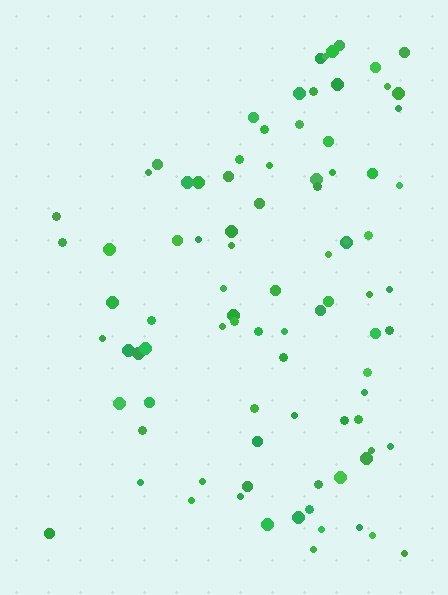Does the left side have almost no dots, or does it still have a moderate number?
Still a moderate number, just noticeably fewer than the right.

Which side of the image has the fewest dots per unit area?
The left.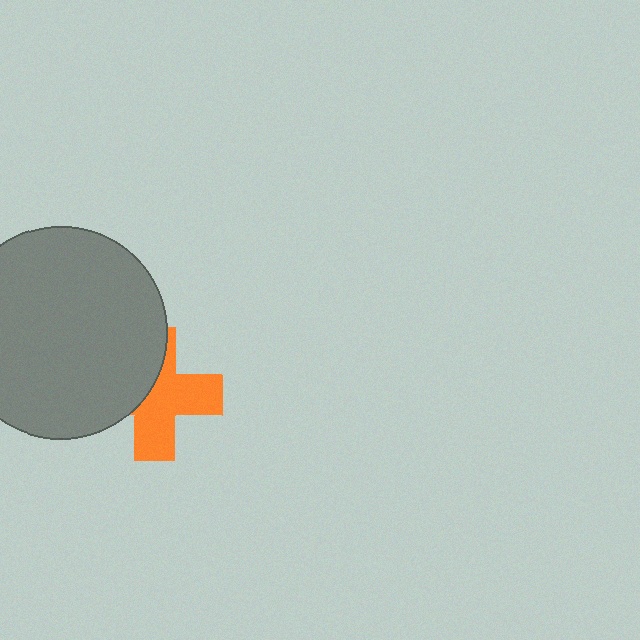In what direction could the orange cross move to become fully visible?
The orange cross could move right. That would shift it out from behind the gray circle entirely.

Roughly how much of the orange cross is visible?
About half of it is visible (roughly 59%).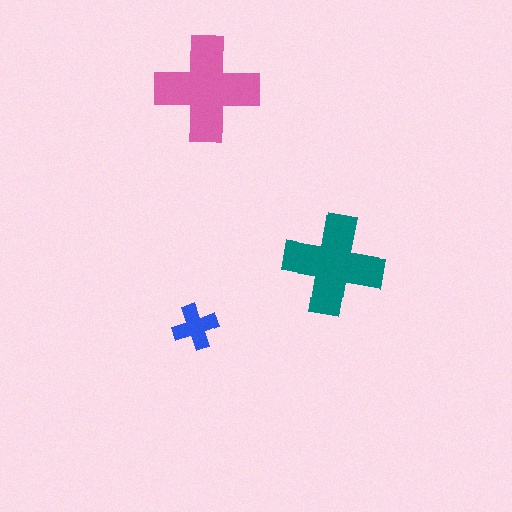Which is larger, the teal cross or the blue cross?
The teal one.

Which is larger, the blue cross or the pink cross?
The pink one.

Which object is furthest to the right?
The teal cross is rightmost.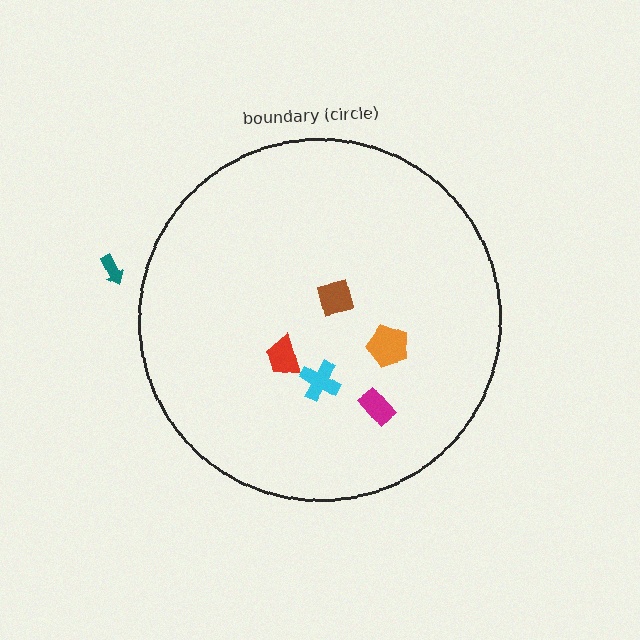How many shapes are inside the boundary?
5 inside, 1 outside.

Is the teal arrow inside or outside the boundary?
Outside.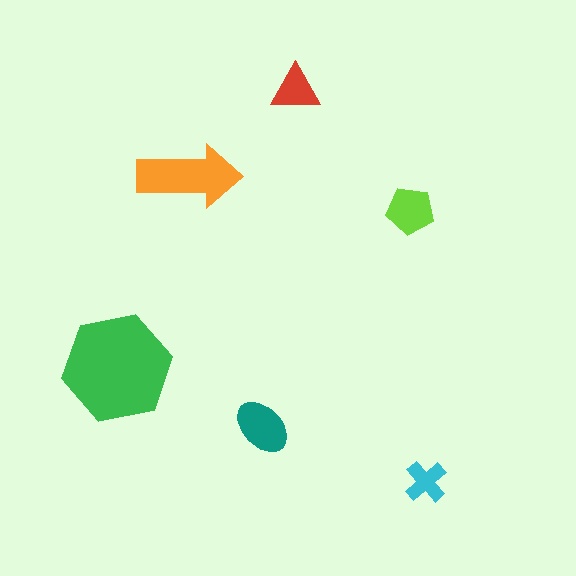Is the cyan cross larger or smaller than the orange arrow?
Smaller.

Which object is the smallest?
The cyan cross.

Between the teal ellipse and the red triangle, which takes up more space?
The teal ellipse.